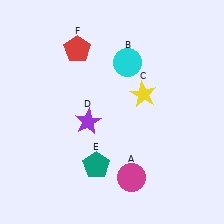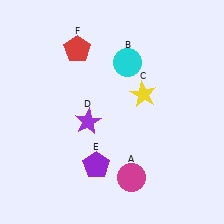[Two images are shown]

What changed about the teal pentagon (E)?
In Image 1, E is teal. In Image 2, it changed to purple.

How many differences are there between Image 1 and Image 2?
There is 1 difference between the two images.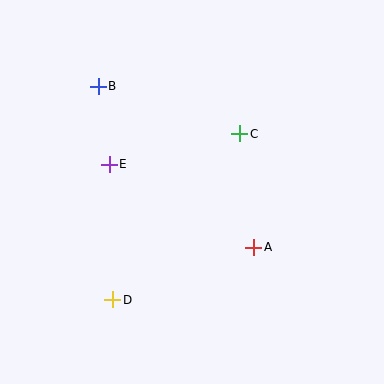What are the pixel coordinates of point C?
Point C is at (240, 134).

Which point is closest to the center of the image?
Point C at (240, 134) is closest to the center.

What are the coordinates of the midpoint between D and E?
The midpoint between D and E is at (111, 232).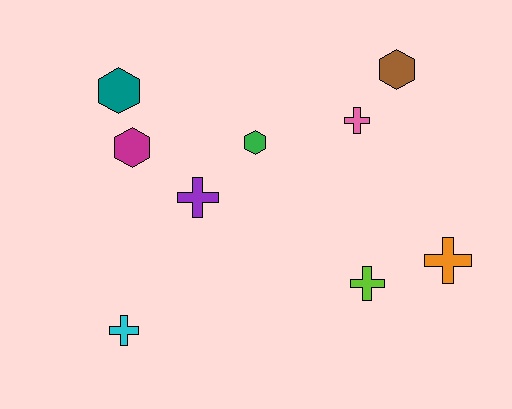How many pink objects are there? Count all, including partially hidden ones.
There is 1 pink object.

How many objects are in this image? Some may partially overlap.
There are 9 objects.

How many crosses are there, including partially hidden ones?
There are 5 crosses.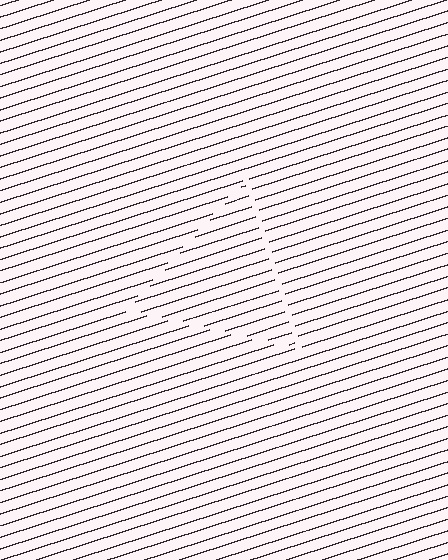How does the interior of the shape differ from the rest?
The interior of the shape contains the same grating, shifted by half a period — the contour is defined by the phase discontinuity where line-ends from the inner and outer gratings abut.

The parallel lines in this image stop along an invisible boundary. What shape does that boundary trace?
An illusory triangle. The interior of the shape contains the same grating, shifted by half a period — the contour is defined by the phase discontinuity where line-ends from the inner and outer gratings abut.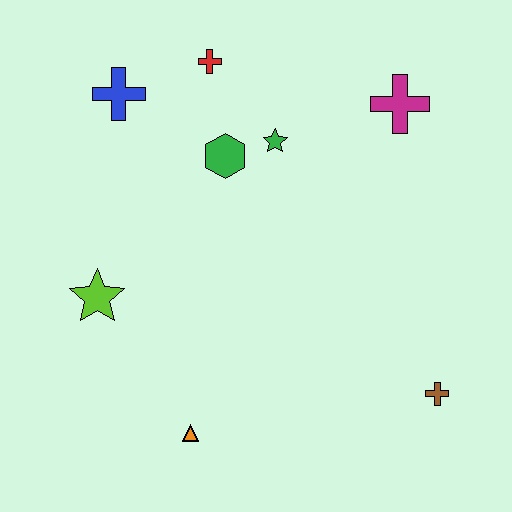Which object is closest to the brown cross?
The orange triangle is closest to the brown cross.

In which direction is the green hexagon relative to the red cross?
The green hexagon is below the red cross.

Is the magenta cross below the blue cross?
Yes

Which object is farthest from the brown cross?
The blue cross is farthest from the brown cross.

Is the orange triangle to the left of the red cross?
Yes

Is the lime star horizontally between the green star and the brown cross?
No